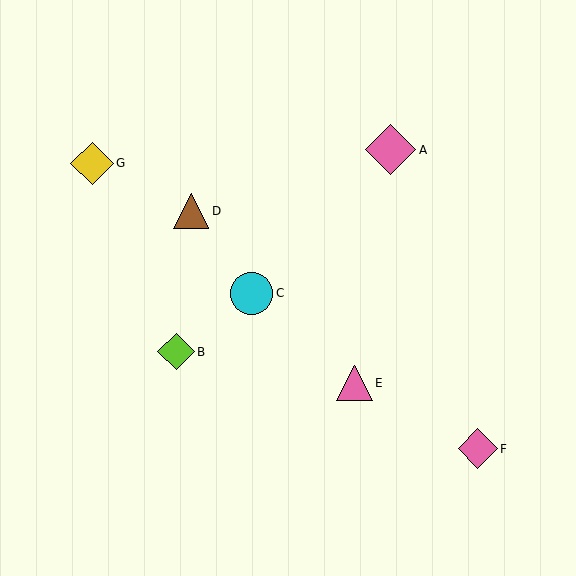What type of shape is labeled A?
Shape A is a pink diamond.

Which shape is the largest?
The pink diamond (labeled A) is the largest.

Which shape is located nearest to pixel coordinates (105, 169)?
The yellow diamond (labeled G) at (92, 163) is nearest to that location.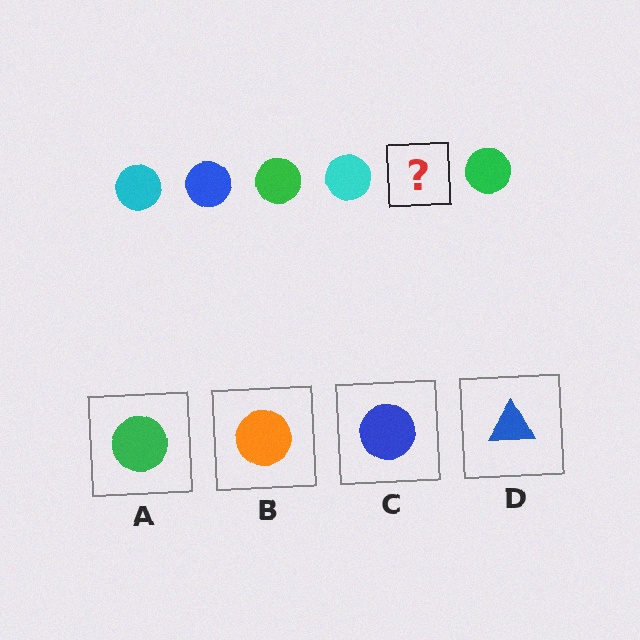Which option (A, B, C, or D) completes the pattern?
C.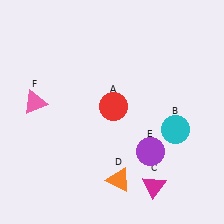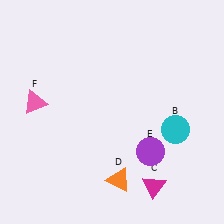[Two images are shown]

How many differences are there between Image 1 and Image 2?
There is 1 difference between the two images.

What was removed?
The red circle (A) was removed in Image 2.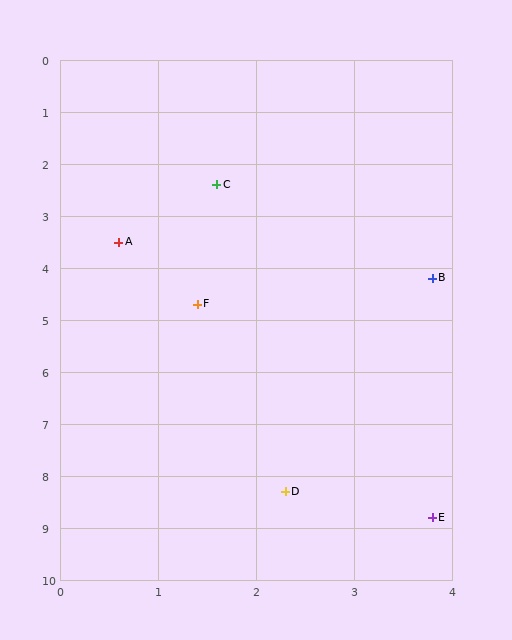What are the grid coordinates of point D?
Point D is at approximately (2.3, 8.3).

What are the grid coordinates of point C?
Point C is at approximately (1.6, 2.4).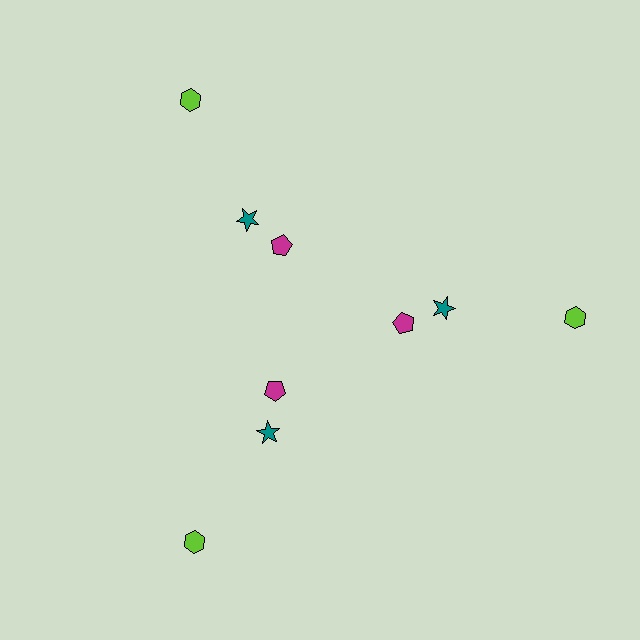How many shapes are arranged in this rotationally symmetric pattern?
There are 9 shapes, arranged in 3 groups of 3.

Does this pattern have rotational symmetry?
Yes, this pattern has 3-fold rotational symmetry. It looks the same after rotating 120 degrees around the center.